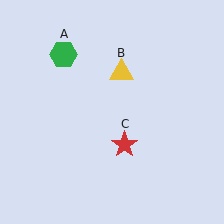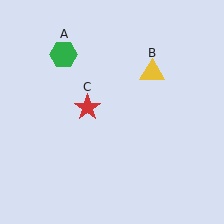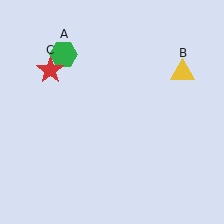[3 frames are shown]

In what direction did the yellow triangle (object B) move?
The yellow triangle (object B) moved right.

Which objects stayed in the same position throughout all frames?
Green hexagon (object A) remained stationary.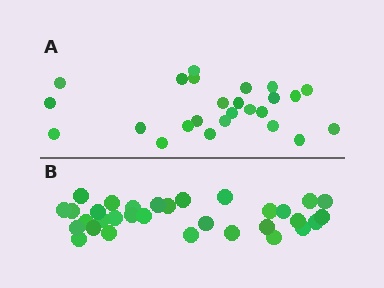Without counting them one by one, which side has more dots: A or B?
Region B (the bottom region) has more dots.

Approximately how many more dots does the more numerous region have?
Region B has roughly 8 or so more dots than region A.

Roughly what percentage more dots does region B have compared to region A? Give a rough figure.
About 30% more.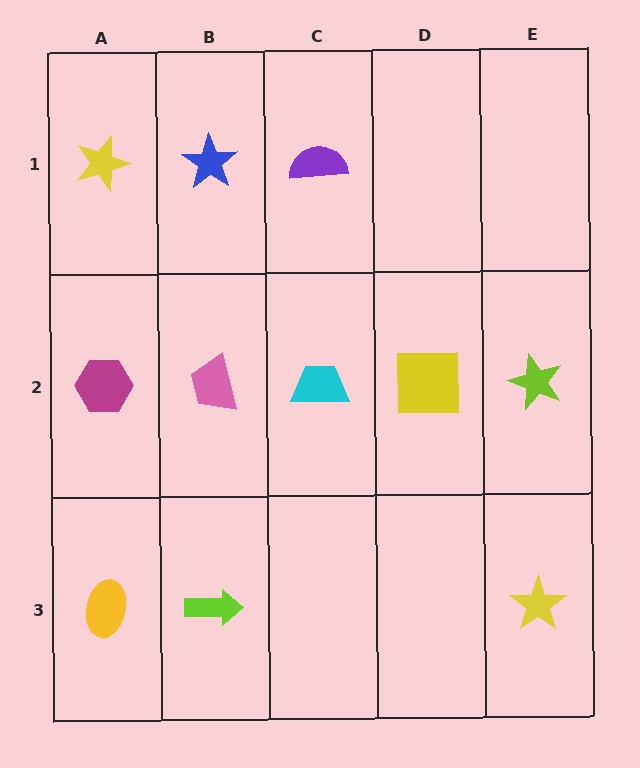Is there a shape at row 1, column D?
No, that cell is empty.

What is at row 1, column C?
A purple semicircle.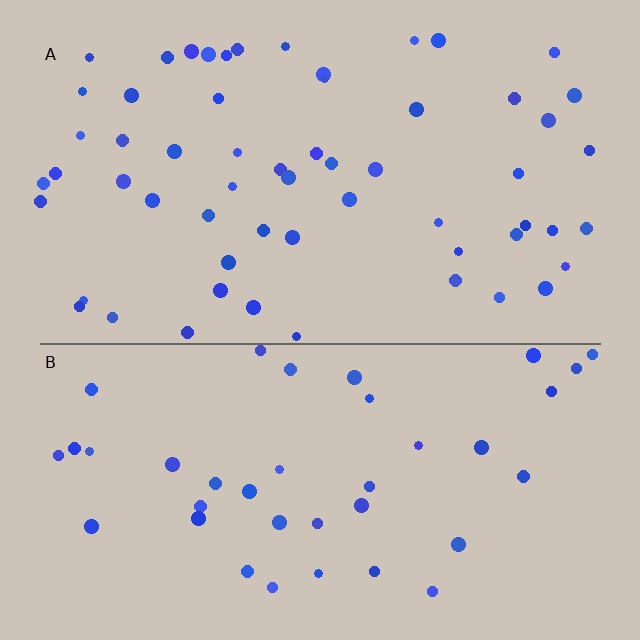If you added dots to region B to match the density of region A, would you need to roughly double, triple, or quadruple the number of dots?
Approximately double.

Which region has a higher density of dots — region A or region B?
A (the top).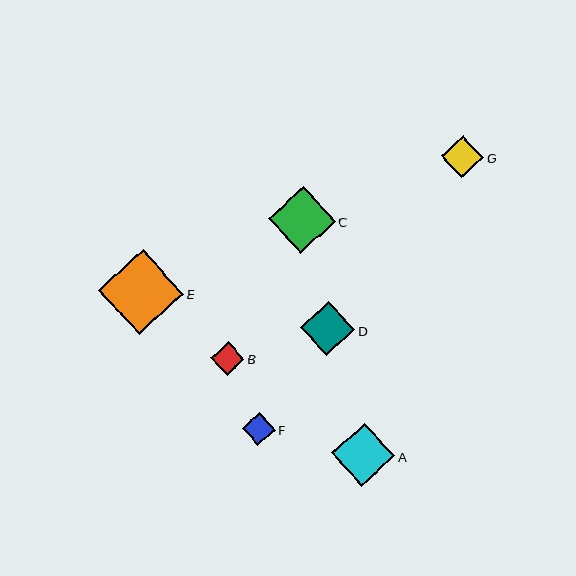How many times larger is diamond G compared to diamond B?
Diamond G is approximately 1.3 times the size of diamond B.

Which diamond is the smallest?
Diamond F is the smallest with a size of approximately 33 pixels.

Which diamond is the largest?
Diamond E is the largest with a size of approximately 85 pixels.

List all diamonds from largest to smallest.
From largest to smallest: E, C, A, D, G, B, F.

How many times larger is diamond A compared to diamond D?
Diamond A is approximately 1.2 times the size of diamond D.